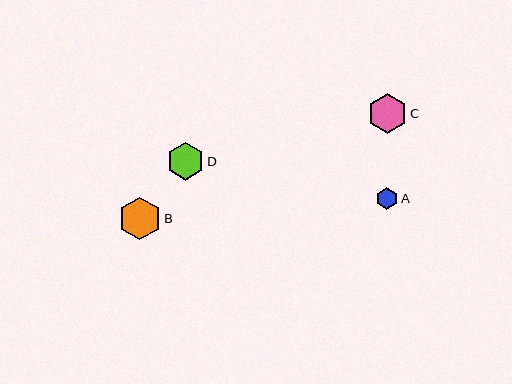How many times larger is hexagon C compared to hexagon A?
Hexagon C is approximately 1.8 times the size of hexagon A.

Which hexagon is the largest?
Hexagon B is the largest with a size of approximately 42 pixels.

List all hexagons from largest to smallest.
From largest to smallest: B, C, D, A.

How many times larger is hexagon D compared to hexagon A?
Hexagon D is approximately 1.7 times the size of hexagon A.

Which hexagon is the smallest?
Hexagon A is the smallest with a size of approximately 22 pixels.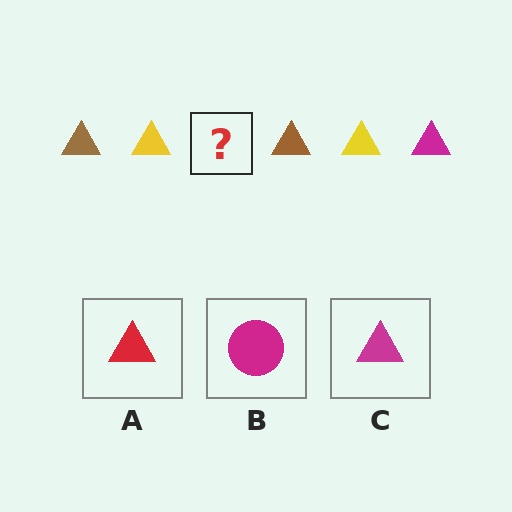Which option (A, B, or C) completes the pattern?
C.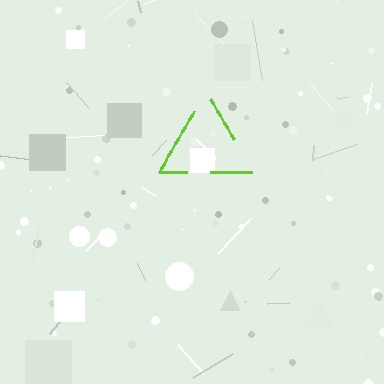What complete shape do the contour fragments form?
The contour fragments form a triangle.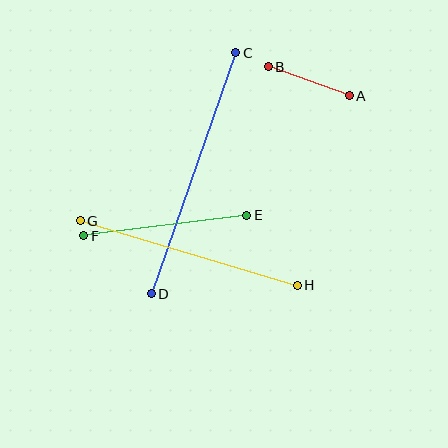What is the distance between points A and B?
The distance is approximately 86 pixels.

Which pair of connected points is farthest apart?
Points C and D are farthest apart.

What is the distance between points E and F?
The distance is approximately 164 pixels.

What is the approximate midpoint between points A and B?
The midpoint is at approximately (309, 81) pixels.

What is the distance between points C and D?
The distance is approximately 255 pixels.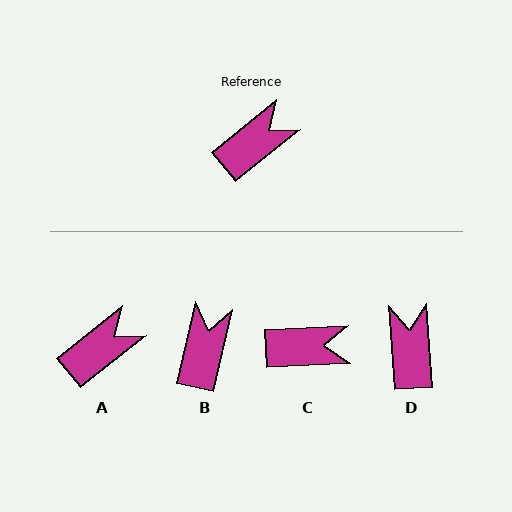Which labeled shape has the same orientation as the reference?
A.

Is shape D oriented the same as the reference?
No, it is off by about 55 degrees.